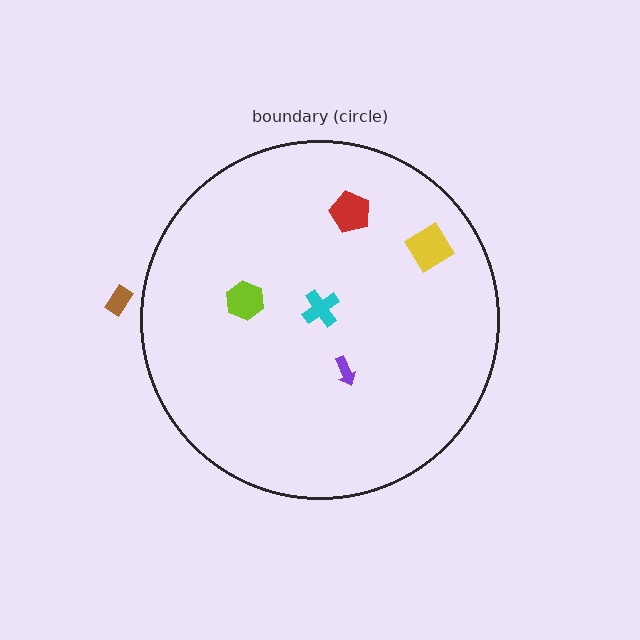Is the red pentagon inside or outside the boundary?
Inside.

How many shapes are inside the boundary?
5 inside, 1 outside.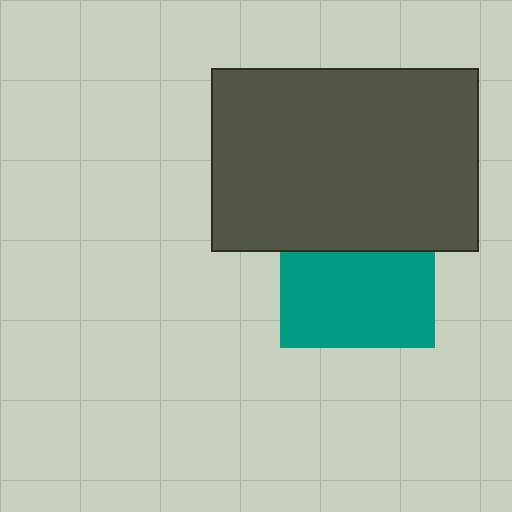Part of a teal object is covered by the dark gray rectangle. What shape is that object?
It is a square.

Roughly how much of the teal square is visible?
About half of it is visible (roughly 62%).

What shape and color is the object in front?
The object in front is a dark gray rectangle.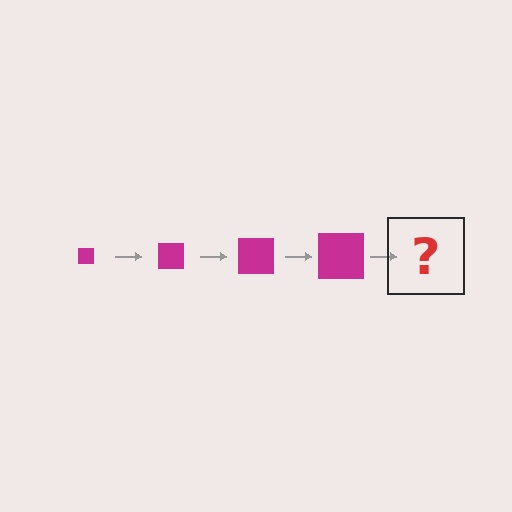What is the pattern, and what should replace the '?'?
The pattern is that the square gets progressively larger each step. The '?' should be a magenta square, larger than the previous one.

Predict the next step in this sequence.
The next step is a magenta square, larger than the previous one.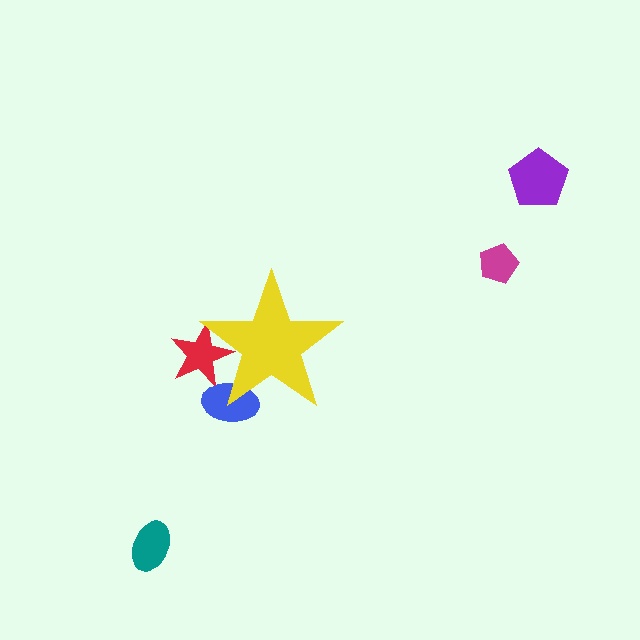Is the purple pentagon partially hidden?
No, the purple pentagon is fully visible.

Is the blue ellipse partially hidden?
Yes, the blue ellipse is partially hidden behind the yellow star.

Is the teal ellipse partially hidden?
No, the teal ellipse is fully visible.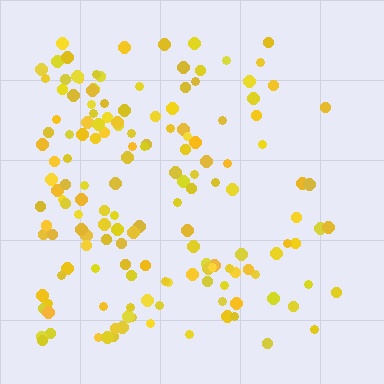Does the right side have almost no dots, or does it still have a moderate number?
Still a moderate number, just noticeably fewer than the left.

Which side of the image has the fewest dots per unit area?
The right.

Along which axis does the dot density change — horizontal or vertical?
Horizontal.